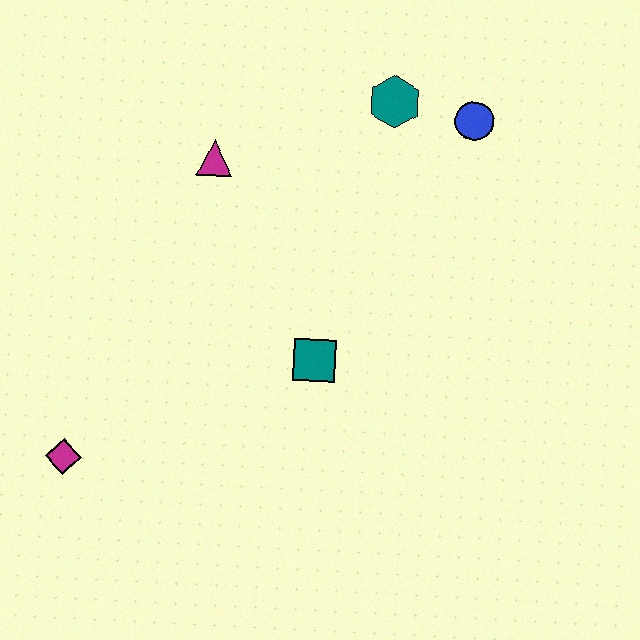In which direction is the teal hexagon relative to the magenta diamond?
The teal hexagon is above the magenta diamond.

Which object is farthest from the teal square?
The blue circle is farthest from the teal square.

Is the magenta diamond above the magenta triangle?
No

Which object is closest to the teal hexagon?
The blue circle is closest to the teal hexagon.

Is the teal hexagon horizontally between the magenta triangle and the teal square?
No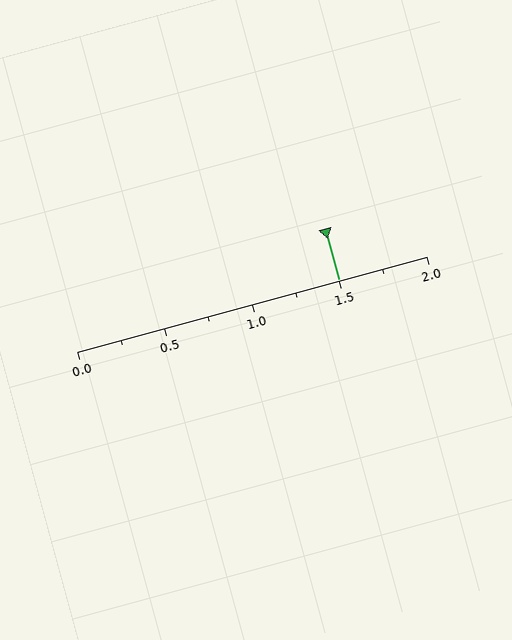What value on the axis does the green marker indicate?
The marker indicates approximately 1.5.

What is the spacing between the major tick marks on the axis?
The major ticks are spaced 0.5 apart.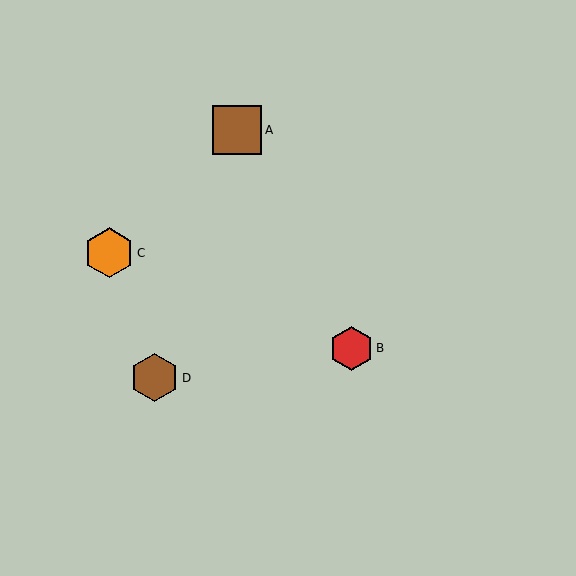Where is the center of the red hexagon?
The center of the red hexagon is at (352, 348).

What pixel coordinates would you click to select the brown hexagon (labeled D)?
Click at (155, 378) to select the brown hexagon D.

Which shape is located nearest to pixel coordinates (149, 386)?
The brown hexagon (labeled D) at (155, 378) is nearest to that location.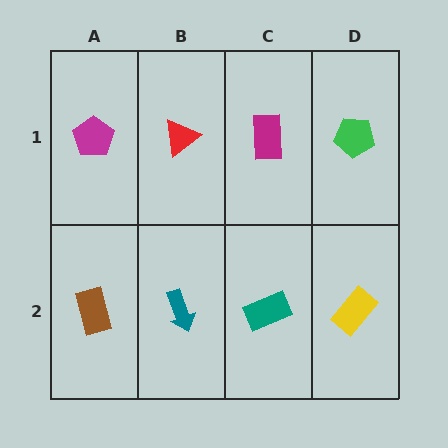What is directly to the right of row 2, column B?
A teal rectangle.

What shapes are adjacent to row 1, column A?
A brown rectangle (row 2, column A), a red triangle (row 1, column B).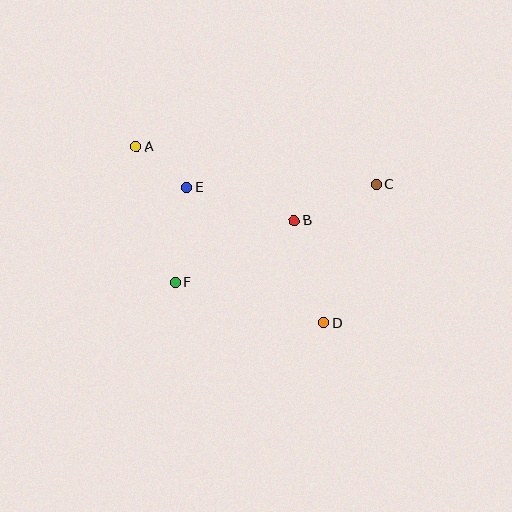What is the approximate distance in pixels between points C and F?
The distance between C and F is approximately 223 pixels.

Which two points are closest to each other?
Points A and E are closest to each other.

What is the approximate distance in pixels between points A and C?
The distance between A and C is approximately 243 pixels.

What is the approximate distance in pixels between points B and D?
The distance between B and D is approximately 106 pixels.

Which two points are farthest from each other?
Points A and D are farthest from each other.